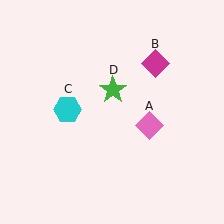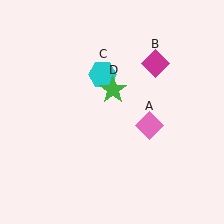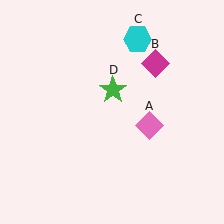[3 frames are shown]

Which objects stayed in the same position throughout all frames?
Pink diamond (object A) and magenta diamond (object B) and green star (object D) remained stationary.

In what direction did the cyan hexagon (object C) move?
The cyan hexagon (object C) moved up and to the right.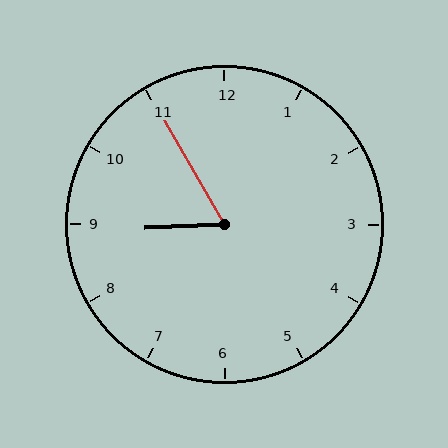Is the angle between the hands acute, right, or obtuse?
It is acute.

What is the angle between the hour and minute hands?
Approximately 62 degrees.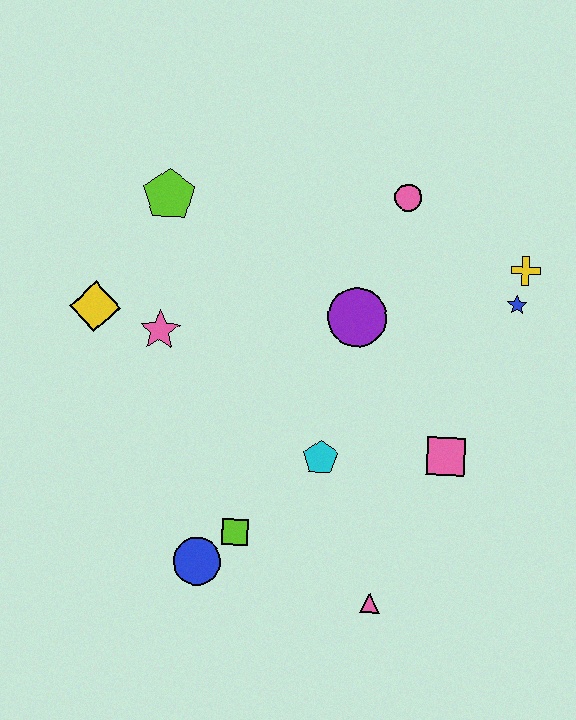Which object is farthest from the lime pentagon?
The pink triangle is farthest from the lime pentagon.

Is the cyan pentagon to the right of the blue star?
No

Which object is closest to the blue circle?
The lime square is closest to the blue circle.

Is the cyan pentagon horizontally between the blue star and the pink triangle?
No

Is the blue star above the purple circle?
Yes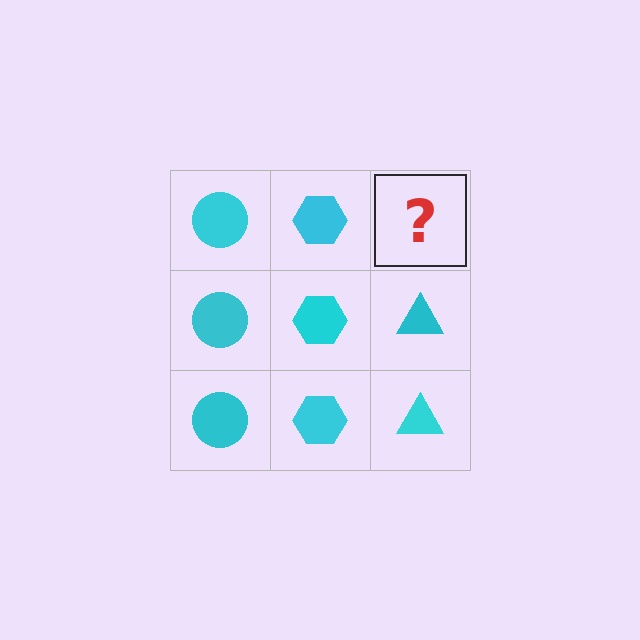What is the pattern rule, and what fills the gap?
The rule is that each column has a consistent shape. The gap should be filled with a cyan triangle.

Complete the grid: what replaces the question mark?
The question mark should be replaced with a cyan triangle.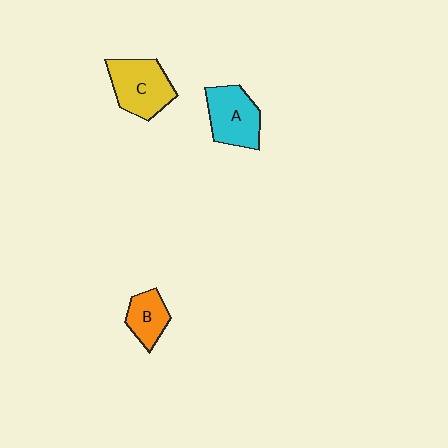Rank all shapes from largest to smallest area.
From largest to smallest: C (yellow), A (cyan), B (orange).